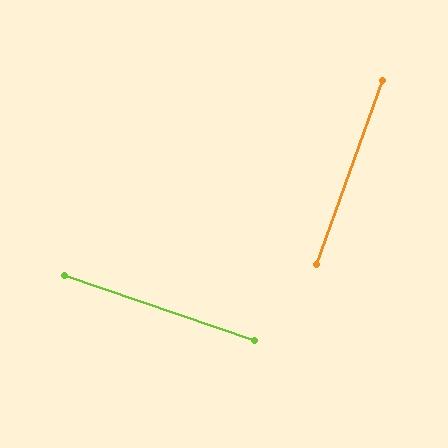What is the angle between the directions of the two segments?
Approximately 89 degrees.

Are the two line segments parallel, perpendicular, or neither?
Perpendicular — they meet at approximately 89°.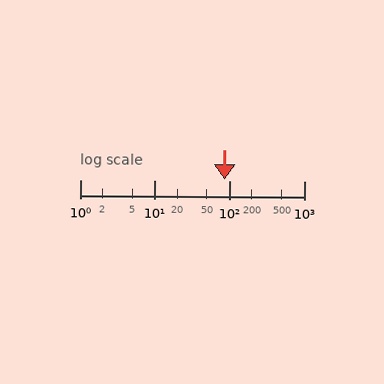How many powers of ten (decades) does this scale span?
The scale spans 3 decades, from 1 to 1000.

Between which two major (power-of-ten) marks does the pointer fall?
The pointer is between 10 and 100.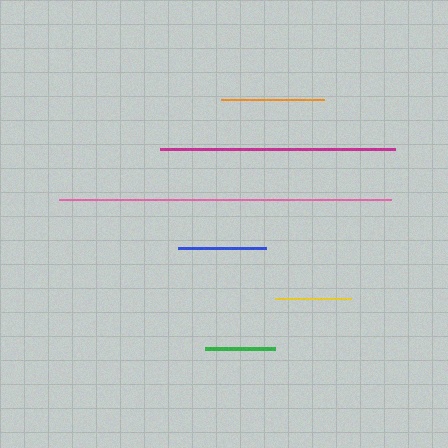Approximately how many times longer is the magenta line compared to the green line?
The magenta line is approximately 3.4 times the length of the green line.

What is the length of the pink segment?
The pink segment is approximately 332 pixels long.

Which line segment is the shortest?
The green line is the shortest at approximately 69 pixels.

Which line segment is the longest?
The pink line is the longest at approximately 332 pixels.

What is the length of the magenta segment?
The magenta segment is approximately 235 pixels long.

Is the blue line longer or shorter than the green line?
The blue line is longer than the green line.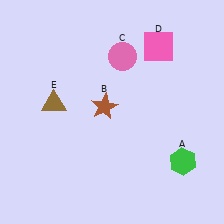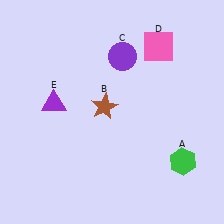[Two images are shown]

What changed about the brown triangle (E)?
In Image 1, E is brown. In Image 2, it changed to purple.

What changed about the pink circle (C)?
In Image 1, C is pink. In Image 2, it changed to purple.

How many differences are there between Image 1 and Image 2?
There are 2 differences between the two images.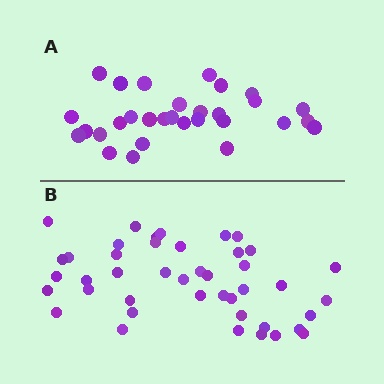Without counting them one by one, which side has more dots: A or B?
Region B (the bottom region) has more dots.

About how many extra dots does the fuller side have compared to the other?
Region B has approximately 15 more dots than region A.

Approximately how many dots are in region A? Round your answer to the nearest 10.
About 30 dots.